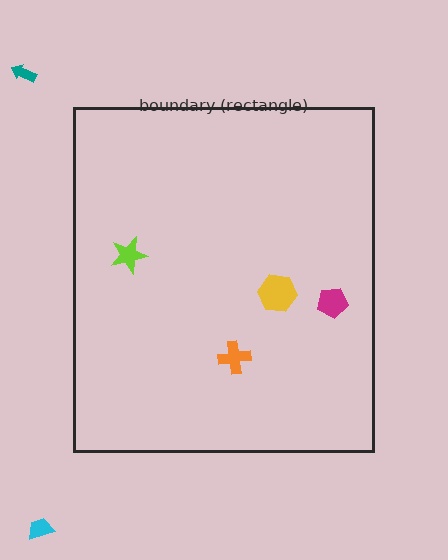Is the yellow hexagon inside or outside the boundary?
Inside.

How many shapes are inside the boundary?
4 inside, 2 outside.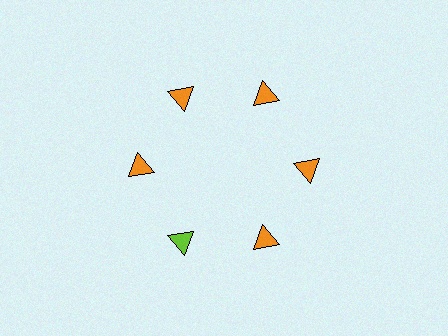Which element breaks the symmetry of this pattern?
The lime triangle at roughly the 7 o'clock position breaks the symmetry. All other shapes are orange triangles.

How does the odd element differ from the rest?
It has a different color: lime instead of orange.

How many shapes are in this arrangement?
There are 6 shapes arranged in a ring pattern.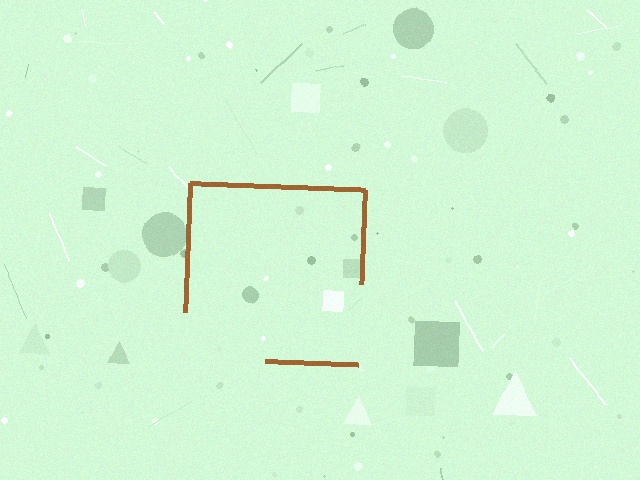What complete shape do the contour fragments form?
The contour fragments form a square.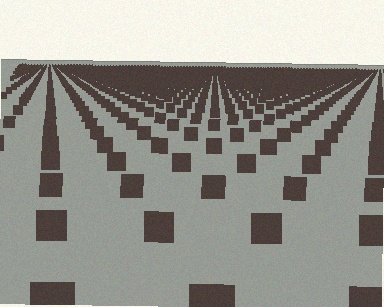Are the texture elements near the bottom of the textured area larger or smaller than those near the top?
Larger. Near the bottom, elements are closer to the viewer and appear at a bigger on-screen size.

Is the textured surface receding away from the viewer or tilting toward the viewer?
The surface is receding away from the viewer. Texture elements get smaller and denser toward the top.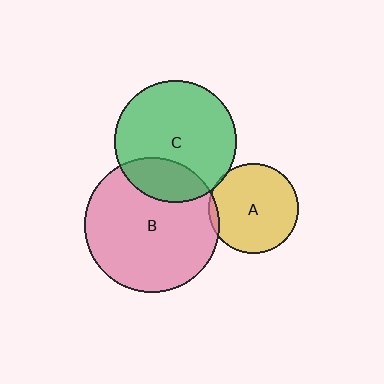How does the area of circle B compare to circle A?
Approximately 2.2 times.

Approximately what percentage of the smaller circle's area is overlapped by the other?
Approximately 5%.